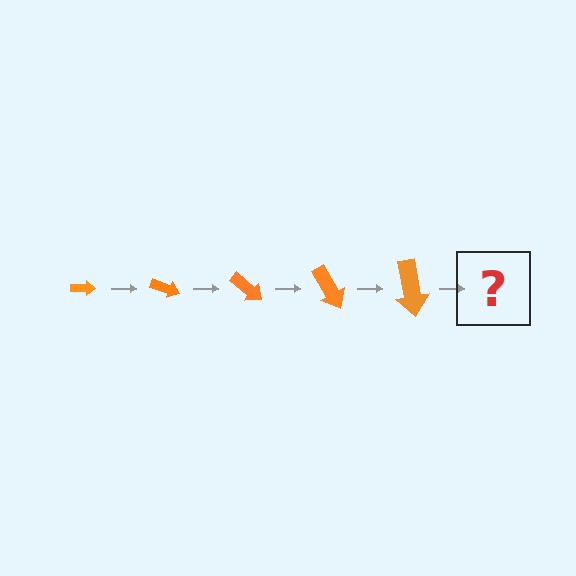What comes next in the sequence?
The next element should be an arrow, larger than the previous one and rotated 100 degrees from the start.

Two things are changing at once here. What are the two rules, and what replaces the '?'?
The two rules are that the arrow grows larger each step and it rotates 20 degrees each step. The '?' should be an arrow, larger than the previous one and rotated 100 degrees from the start.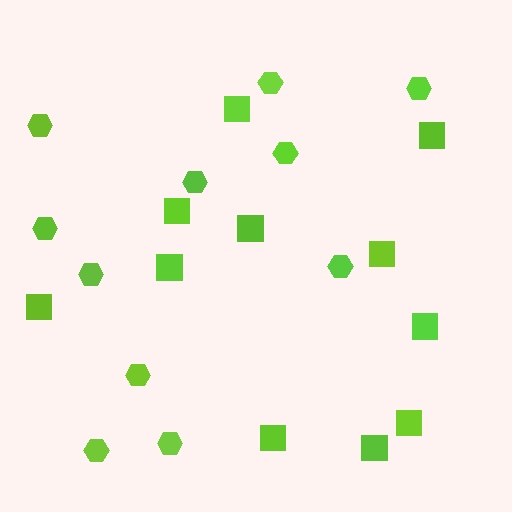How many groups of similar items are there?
There are 2 groups: one group of squares (11) and one group of hexagons (11).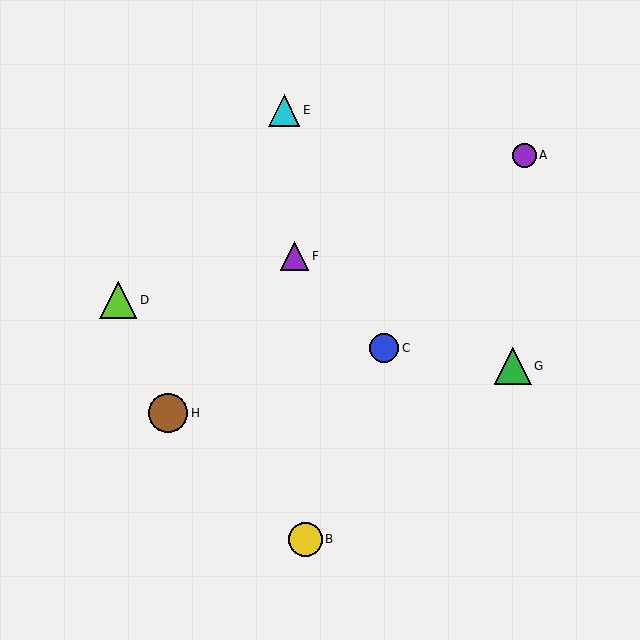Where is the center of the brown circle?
The center of the brown circle is at (168, 413).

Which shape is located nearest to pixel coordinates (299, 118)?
The cyan triangle (labeled E) at (284, 110) is nearest to that location.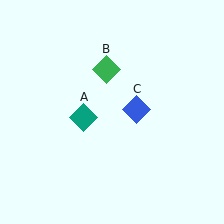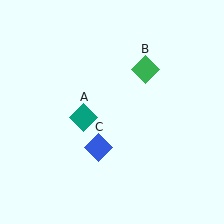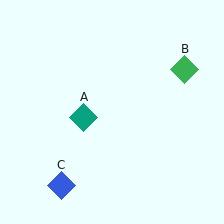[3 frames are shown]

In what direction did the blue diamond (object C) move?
The blue diamond (object C) moved down and to the left.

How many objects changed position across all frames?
2 objects changed position: green diamond (object B), blue diamond (object C).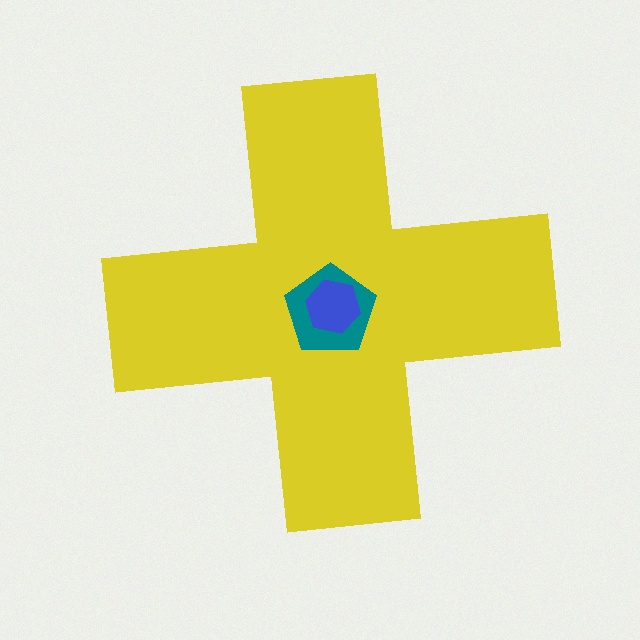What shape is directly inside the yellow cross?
The teal pentagon.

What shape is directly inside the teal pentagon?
The blue hexagon.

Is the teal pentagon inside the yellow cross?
Yes.